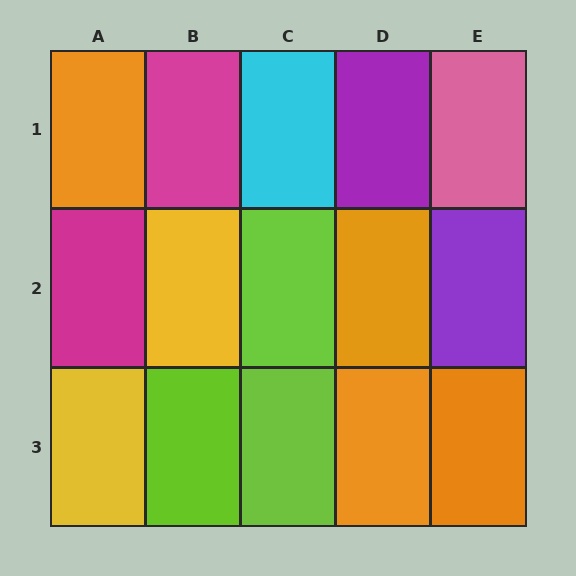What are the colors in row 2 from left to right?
Magenta, yellow, lime, orange, purple.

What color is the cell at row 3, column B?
Lime.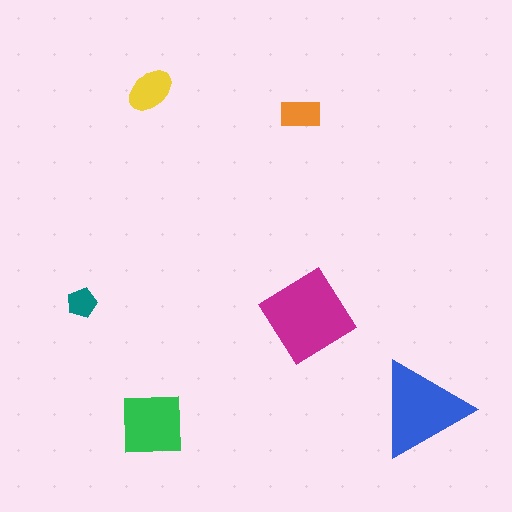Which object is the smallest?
The teal pentagon.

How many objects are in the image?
There are 6 objects in the image.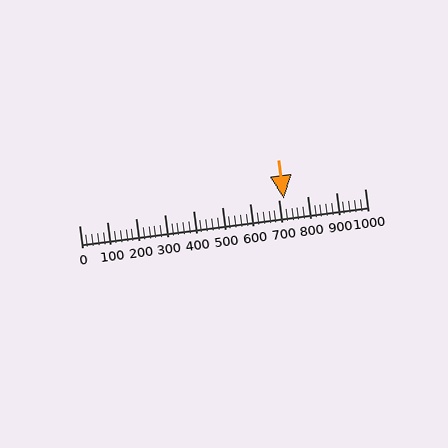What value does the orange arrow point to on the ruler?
The orange arrow points to approximately 715.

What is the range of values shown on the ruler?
The ruler shows values from 0 to 1000.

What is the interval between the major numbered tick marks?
The major tick marks are spaced 100 units apart.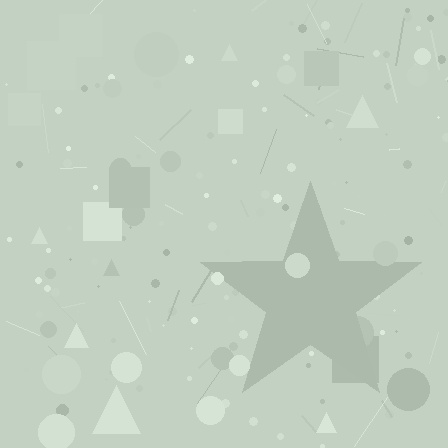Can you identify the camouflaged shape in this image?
The camouflaged shape is a star.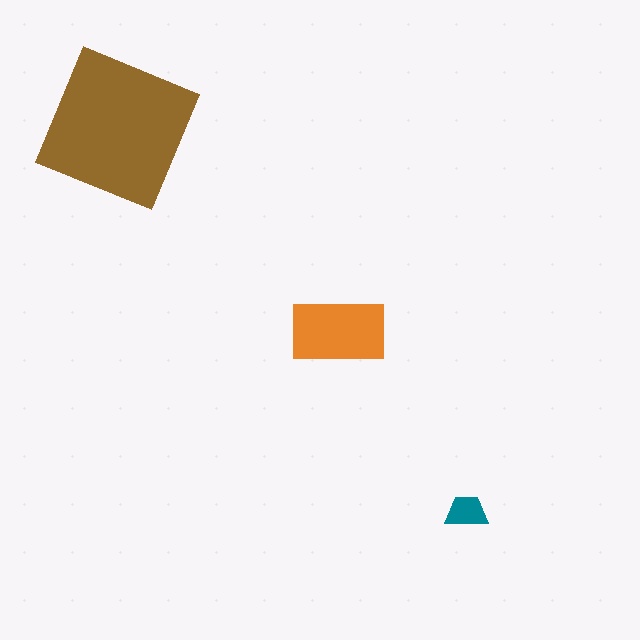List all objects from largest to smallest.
The brown square, the orange rectangle, the teal trapezoid.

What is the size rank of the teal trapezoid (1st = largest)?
3rd.